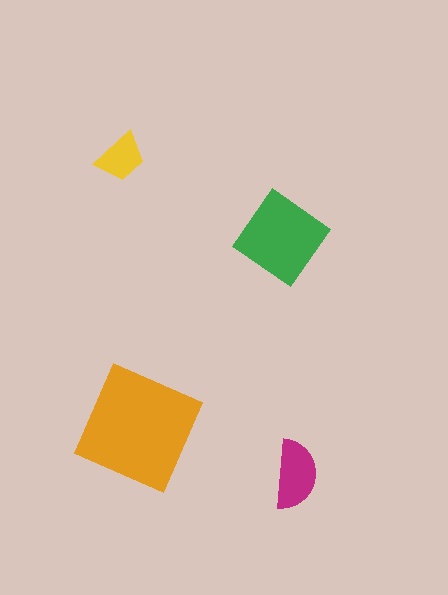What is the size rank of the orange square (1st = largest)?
1st.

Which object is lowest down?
The magenta semicircle is bottommost.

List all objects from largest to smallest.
The orange square, the green diamond, the magenta semicircle, the yellow trapezoid.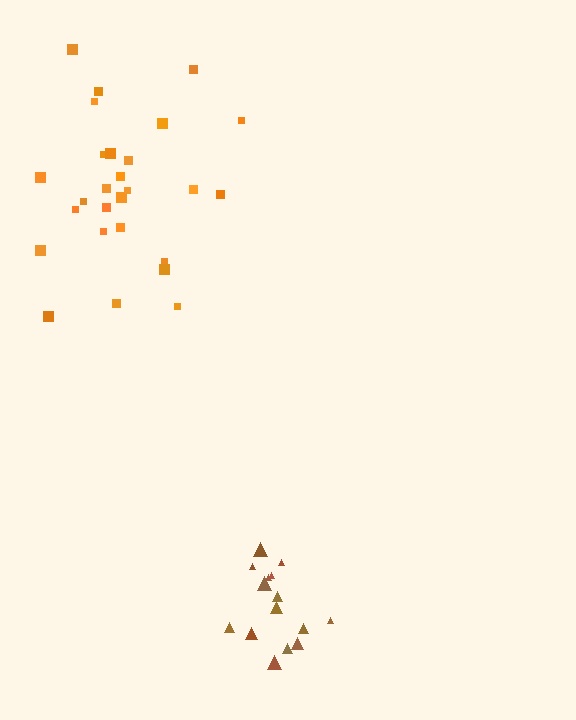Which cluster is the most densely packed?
Brown.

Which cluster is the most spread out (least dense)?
Orange.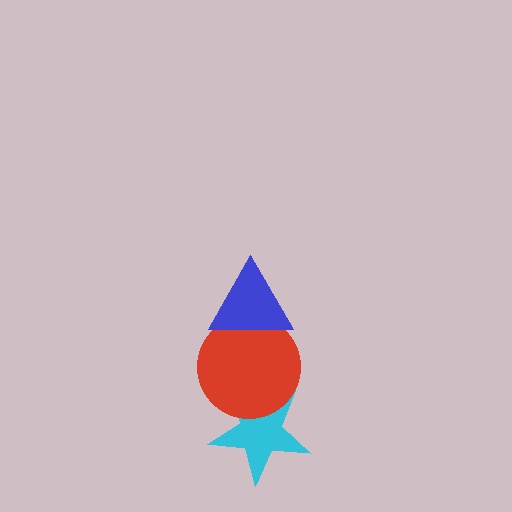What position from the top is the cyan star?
The cyan star is 3rd from the top.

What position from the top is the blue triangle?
The blue triangle is 1st from the top.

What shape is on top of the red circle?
The blue triangle is on top of the red circle.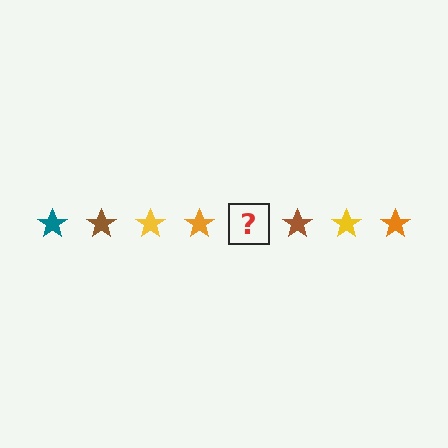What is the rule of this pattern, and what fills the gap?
The rule is that the pattern cycles through teal, brown, yellow, orange stars. The gap should be filled with a teal star.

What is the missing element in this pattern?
The missing element is a teal star.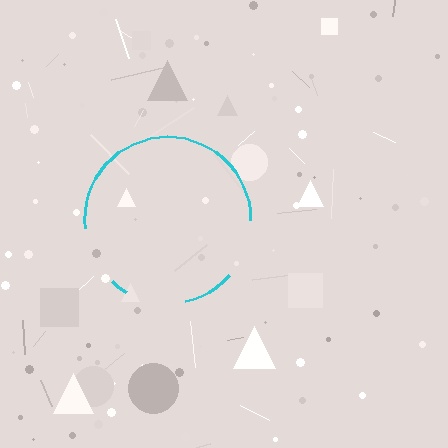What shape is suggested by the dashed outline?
The dashed outline suggests a circle.